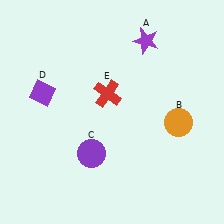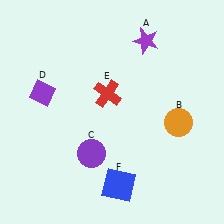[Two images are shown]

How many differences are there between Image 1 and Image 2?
There is 1 difference between the two images.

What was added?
A blue square (F) was added in Image 2.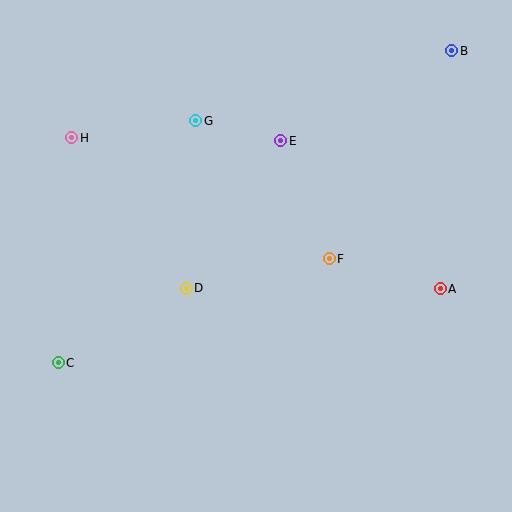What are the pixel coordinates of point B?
Point B is at (452, 51).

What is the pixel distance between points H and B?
The distance between H and B is 390 pixels.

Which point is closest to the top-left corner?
Point H is closest to the top-left corner.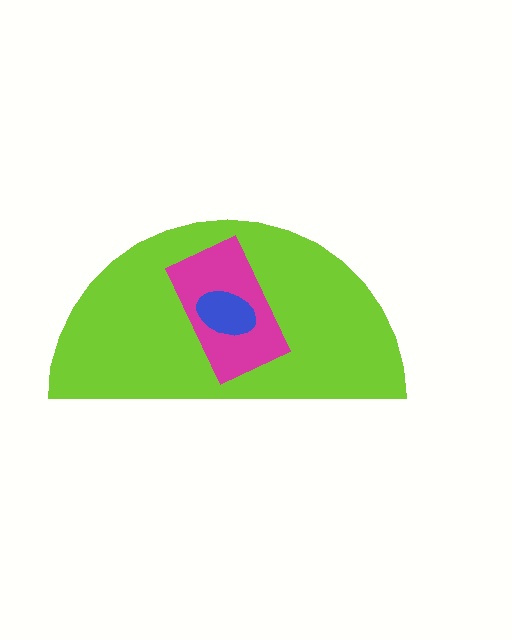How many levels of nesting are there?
3.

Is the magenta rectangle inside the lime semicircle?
Yes.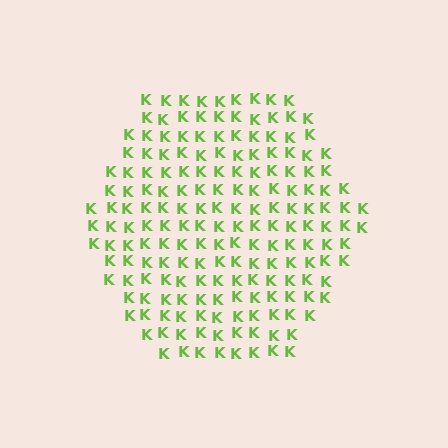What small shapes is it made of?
It is made of small letter K's.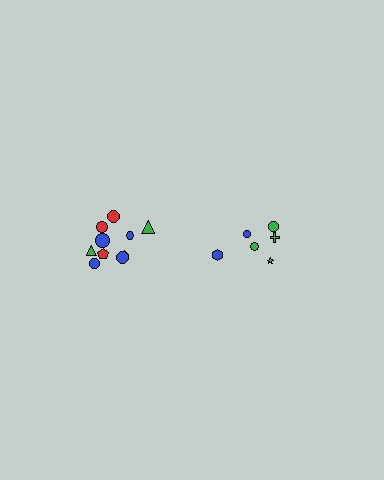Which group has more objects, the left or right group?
The left group.